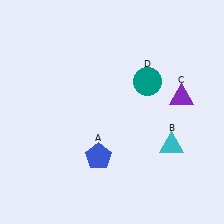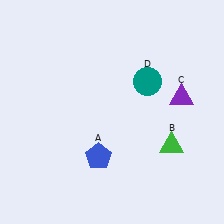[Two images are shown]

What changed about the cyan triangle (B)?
In Image 1, B is cyan. In Image 2, it changed to green.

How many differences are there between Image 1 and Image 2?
There is 1 difference between the two images.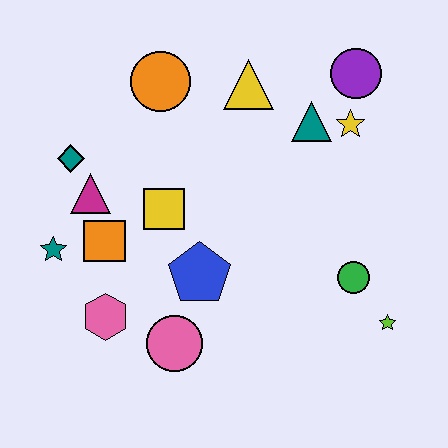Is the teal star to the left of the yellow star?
Yes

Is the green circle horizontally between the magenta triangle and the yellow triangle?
No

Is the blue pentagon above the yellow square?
No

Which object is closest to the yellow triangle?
The teal triangle is closest to the yellow triangle.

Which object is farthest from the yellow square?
The lime star is farthest from the yellow square.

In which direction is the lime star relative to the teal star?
The lime star is to the right of the teal star.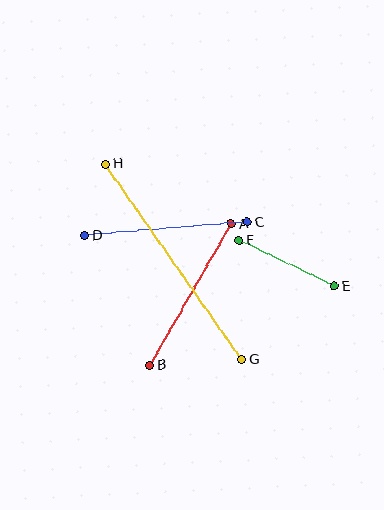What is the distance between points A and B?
The distance is approximately 163 pixels.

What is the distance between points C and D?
The distance is approximately 163 pixels.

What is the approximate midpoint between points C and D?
The midpoint is at approximately (166, 229) pixels.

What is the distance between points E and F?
The distance is approximately 106 pixels.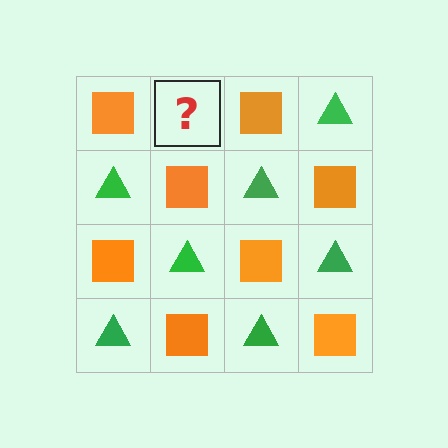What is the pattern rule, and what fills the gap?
The rule is that it alternates orange square and green triangle in a checkerboard pattern. The gap should be filled with a green triangle.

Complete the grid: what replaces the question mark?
The question mark should be replaced with a green triangle.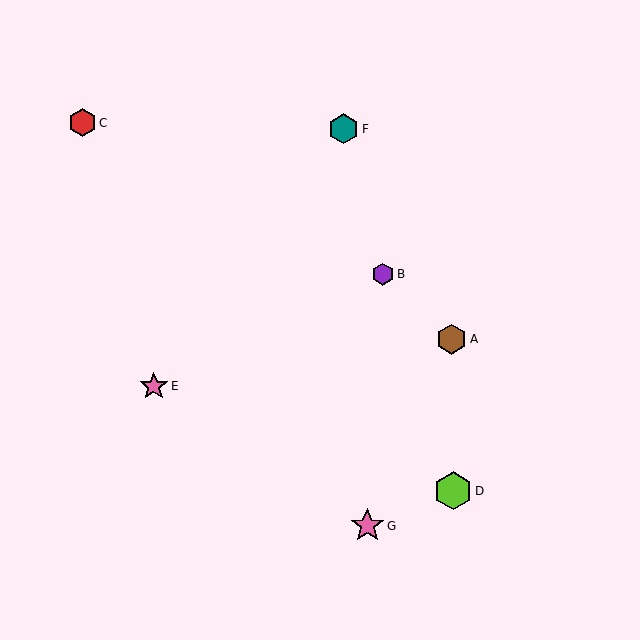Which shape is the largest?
The lime hexagon (labeled D) is the largest.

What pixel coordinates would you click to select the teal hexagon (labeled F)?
Click at (343, 129) to select the teal hexagon F.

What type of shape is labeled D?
Shape D is a lime hexagon.